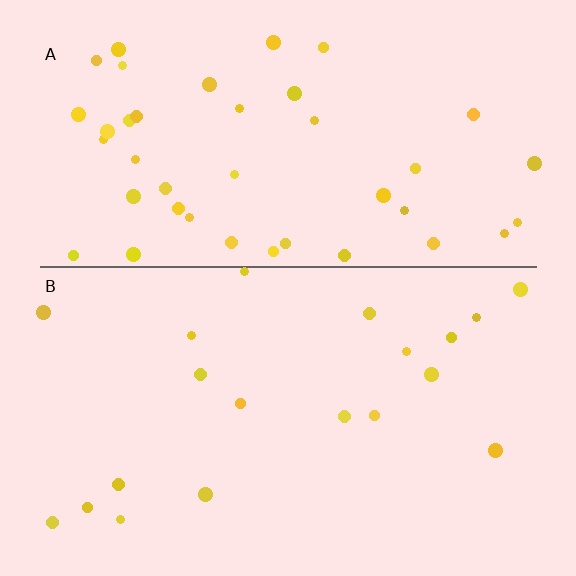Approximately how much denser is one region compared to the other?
Approximately 2.1× — region A over region B.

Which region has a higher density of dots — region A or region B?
A (the top).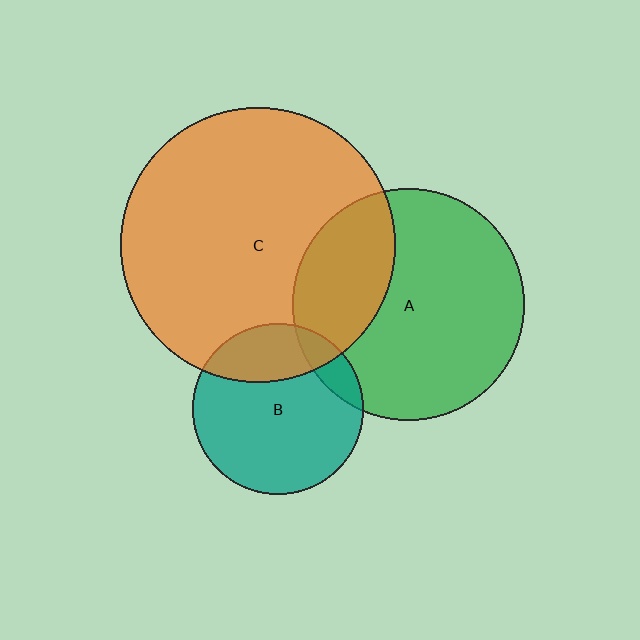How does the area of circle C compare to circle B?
Approximately 2.6 times.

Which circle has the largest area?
Circle C (orange).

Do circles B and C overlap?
Yes.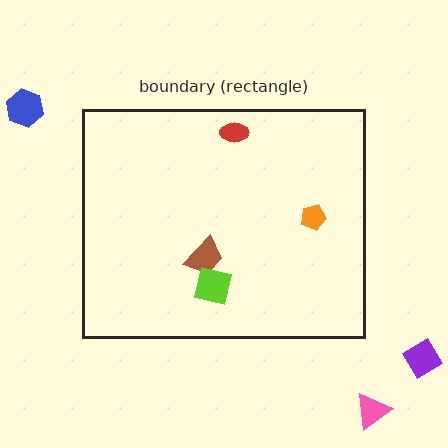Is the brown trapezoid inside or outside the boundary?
Inside.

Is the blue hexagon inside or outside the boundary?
Outside.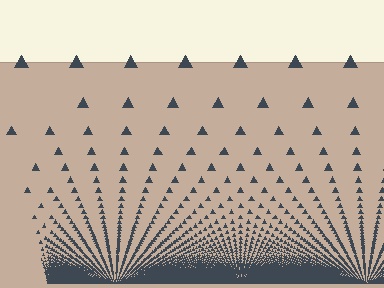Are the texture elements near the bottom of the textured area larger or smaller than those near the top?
Smaller. The gradient is inverted — elements near the bottom are smaller and denser.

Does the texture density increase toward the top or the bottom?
Density increases toward the bottom.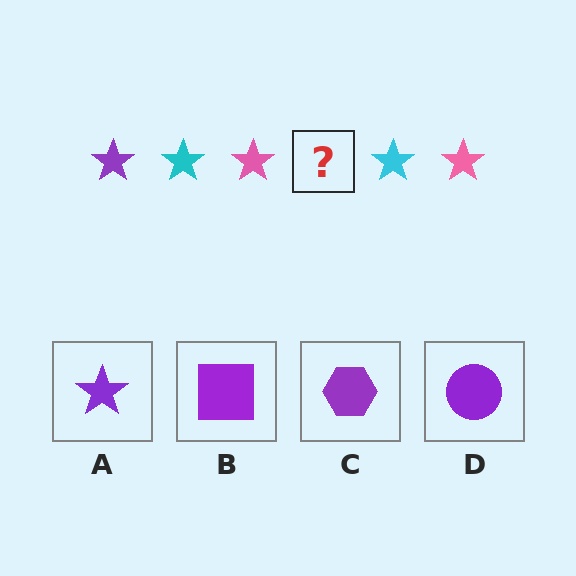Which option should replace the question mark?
Option A.